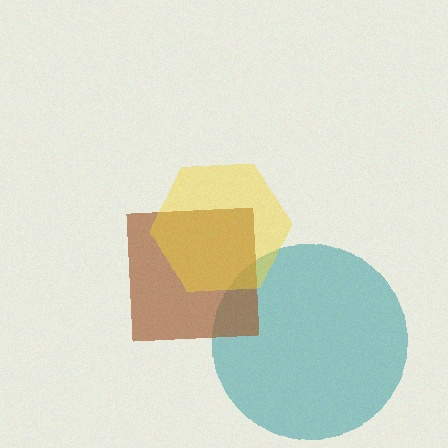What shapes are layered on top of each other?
The layered shapes are: a teal circle, a brown square, a yellow hexagon.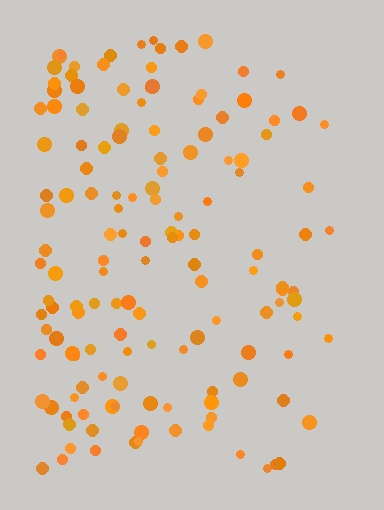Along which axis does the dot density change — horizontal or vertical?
Horizontal.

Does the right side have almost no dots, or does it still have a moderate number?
Still a moderate number, just noticeably fewer than the left.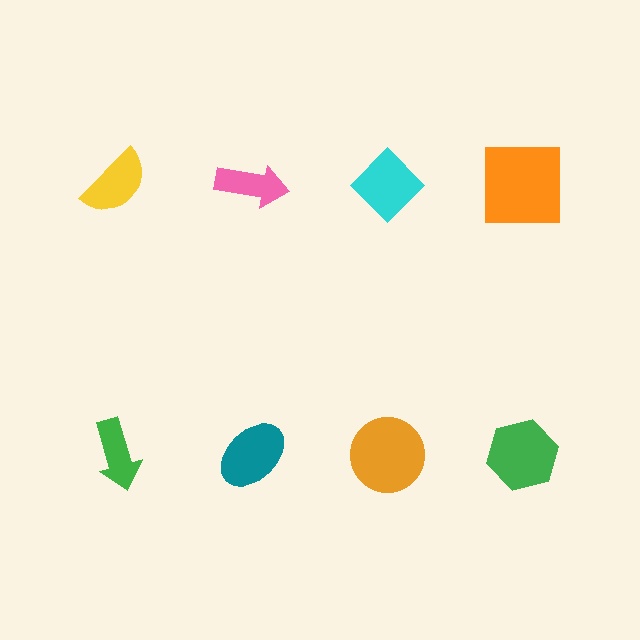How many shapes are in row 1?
4 shapes.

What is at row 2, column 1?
A green arrow.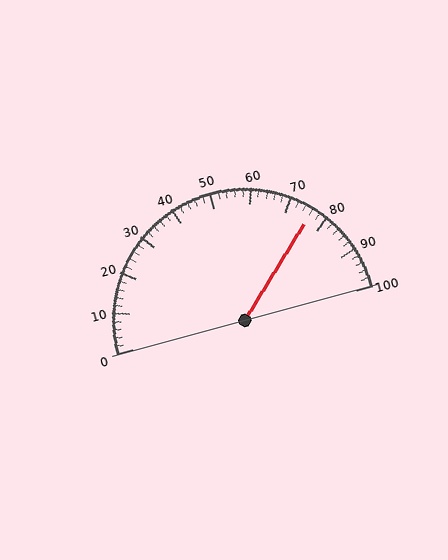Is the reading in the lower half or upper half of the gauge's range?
The reading is in the upper half of the range (0 to 100).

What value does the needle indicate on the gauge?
The needle indicates approximately 76.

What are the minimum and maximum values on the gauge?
The gauge ranges from 0 to 100.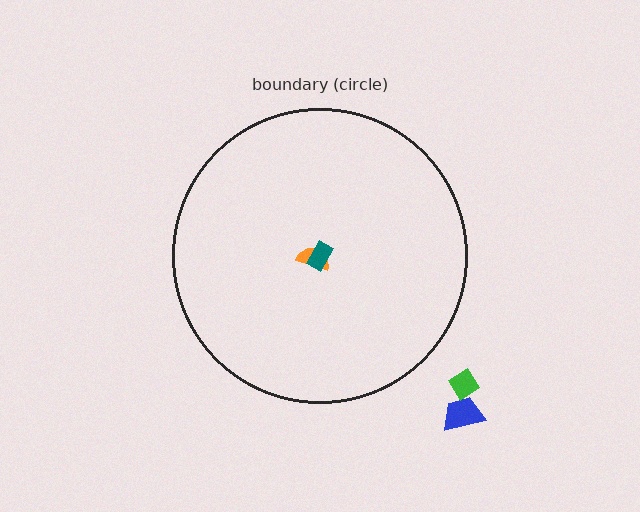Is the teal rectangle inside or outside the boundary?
Inside.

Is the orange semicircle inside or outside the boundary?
Inside.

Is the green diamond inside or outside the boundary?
Outside.